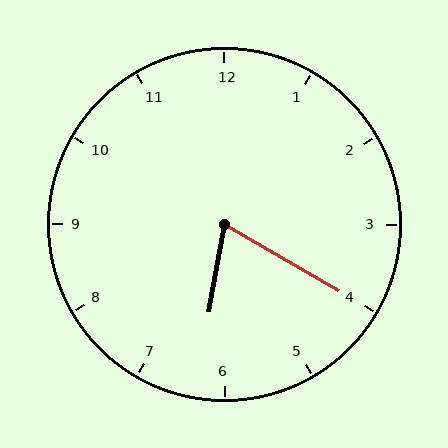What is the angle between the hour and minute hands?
Approximately 70 degrees.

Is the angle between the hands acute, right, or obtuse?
It is acute.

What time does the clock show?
6:20.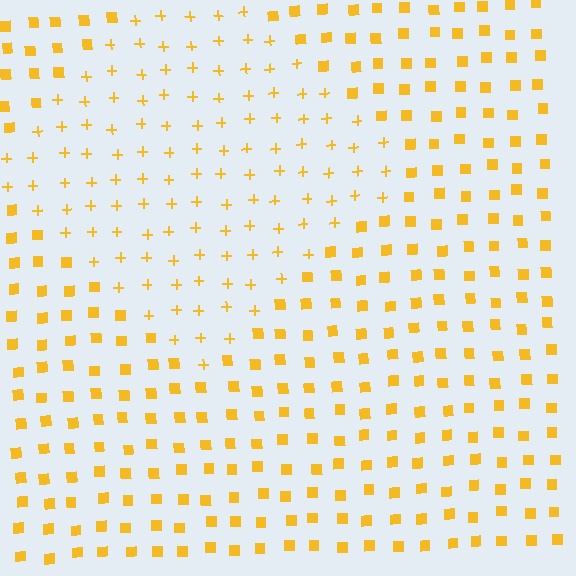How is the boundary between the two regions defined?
The boundary is defined by a change in element shape: plus signs inside vs. squares outside. All elements share the same color and spacing.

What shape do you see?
I see a diamond.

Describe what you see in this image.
The image is filled with small yellow elements arranged in a uniform grid. A diamond-shaped region contains plus signs, while the surrounding area contains squares. The boundary is defined purely by the change in element shape.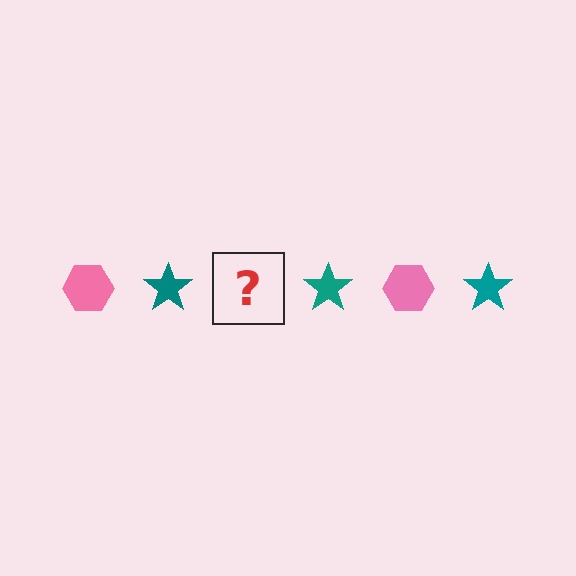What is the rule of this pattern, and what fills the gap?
The rule is that the pattern alternates between pink hexagon and teal star. The gap should be filled with a pink hexagon.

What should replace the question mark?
The question mark should be replaced with a pink hexagon.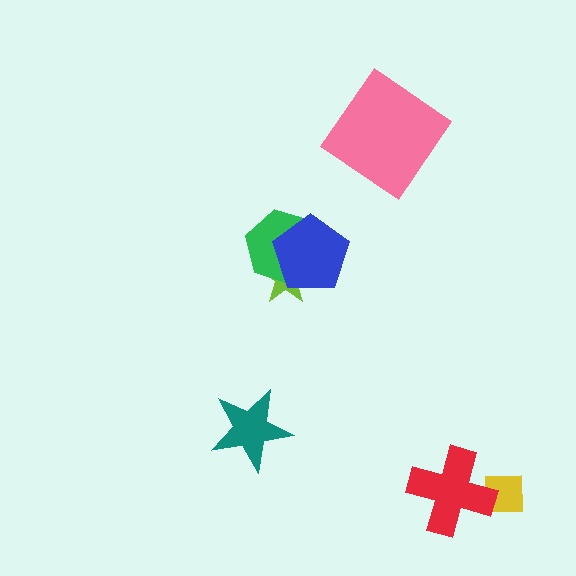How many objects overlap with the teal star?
0 objects overlap with the teal star.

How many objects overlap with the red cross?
1 object overlaps with the red cross.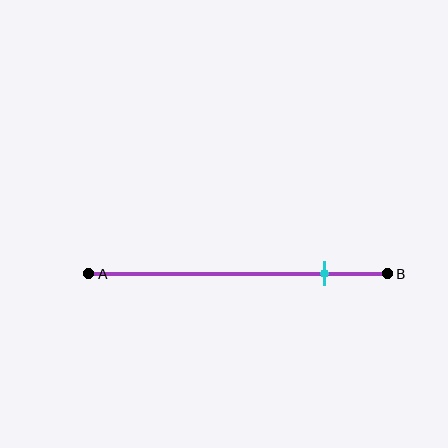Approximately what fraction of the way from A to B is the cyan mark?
The cyan mark is approximately 80% of the way from A to B.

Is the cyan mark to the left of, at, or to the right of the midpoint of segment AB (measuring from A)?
The cyan mark is to the right of the midpoint of segment AB.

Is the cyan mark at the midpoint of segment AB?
No, the mark is at about 80% from A, not at the 50% midpoint.